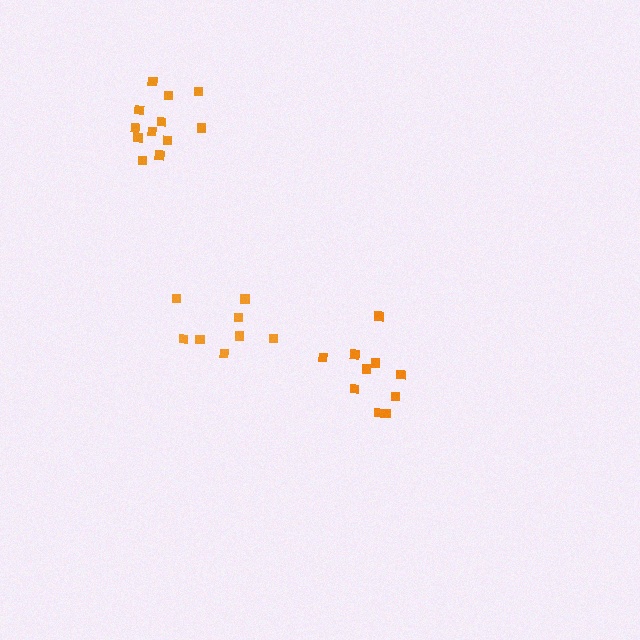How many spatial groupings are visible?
There are 3 spatial groupings.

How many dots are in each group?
Group 1: 8 dots, Group 2: 10 dots, Group 3: 12 dots (30 total).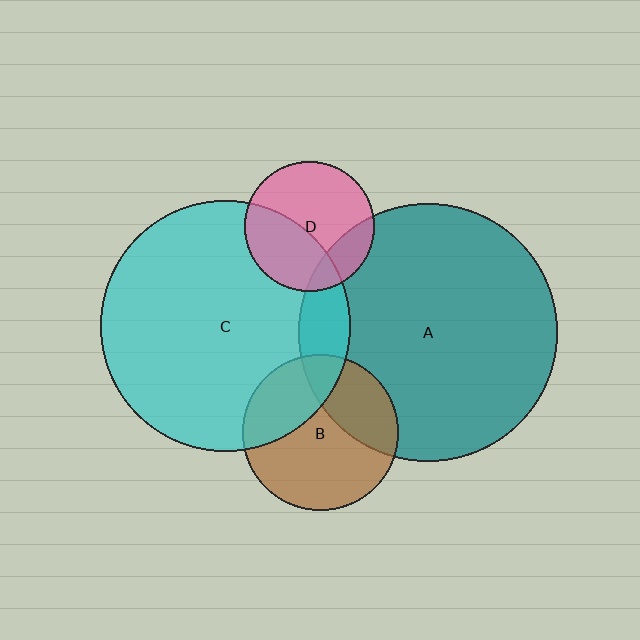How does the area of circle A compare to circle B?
Approximately 2.7 times.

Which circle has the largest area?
Circle A (teal).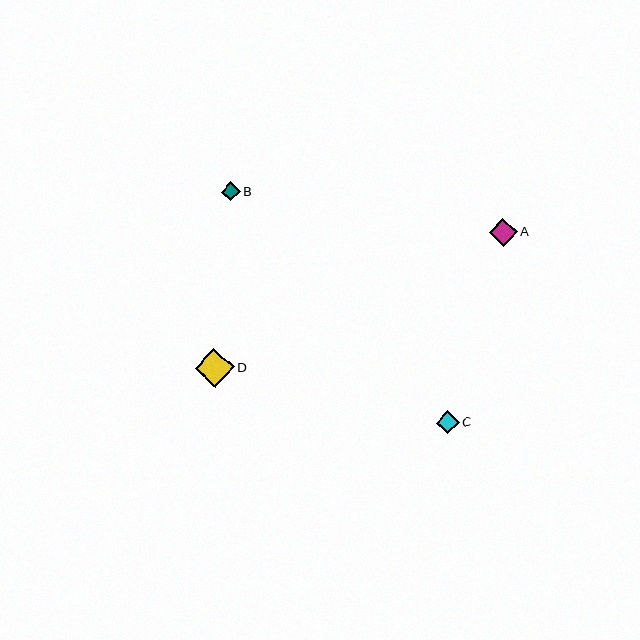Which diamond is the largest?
Diamond D is the largest with a size of approximately 39 pixels.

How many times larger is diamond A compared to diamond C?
Diamond A is approximately 1.2 times the size of diamond C.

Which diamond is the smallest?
Diamond B is the smallest with a size of approximately 19 pixels.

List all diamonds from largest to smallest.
From largest to smallest: D, A, C, B.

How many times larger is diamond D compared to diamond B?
Diamond D is approximately 2.1 times the size of diamond B.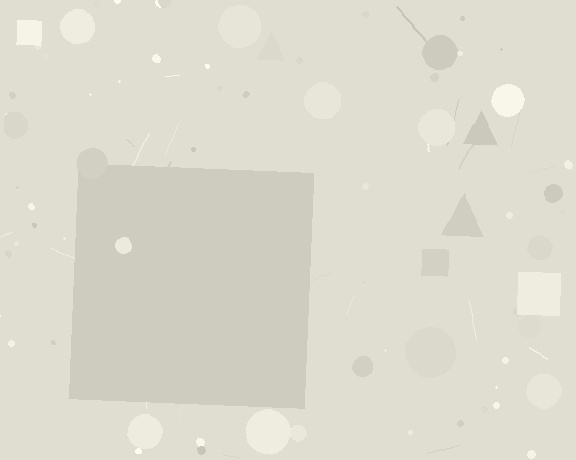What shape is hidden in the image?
A square is hidden in the image.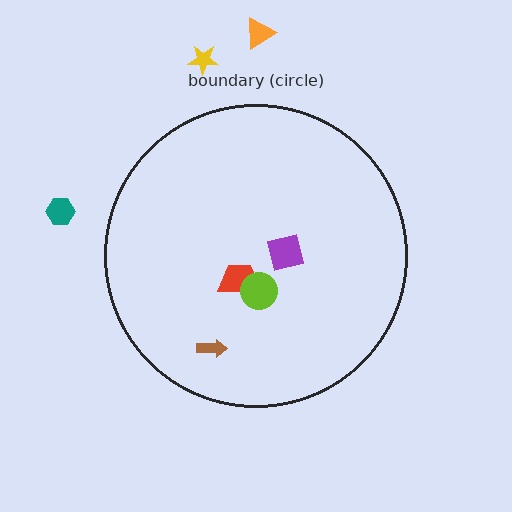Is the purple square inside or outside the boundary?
Inside.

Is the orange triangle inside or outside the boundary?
Outside.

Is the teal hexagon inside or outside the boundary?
Outside.